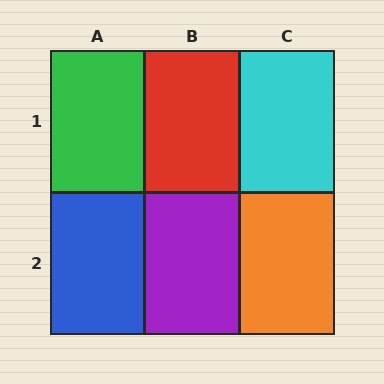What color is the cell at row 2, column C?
Orange.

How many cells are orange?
1 cell is orange.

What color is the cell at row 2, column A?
Blue.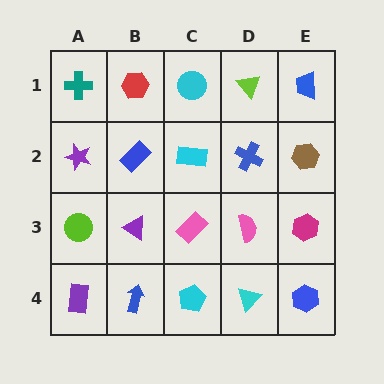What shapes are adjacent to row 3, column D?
A blue cross (row 2, column D), a cyan triangle (row 4, column D), a pink rectangle (row 3, column C), a magenta hexagon (row 3, column E).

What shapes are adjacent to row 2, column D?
A lime triangle (row 1, column D), a pink semicircle (row 3, column D), a cyan rectangle (row 2, column C), a brown hexagon (row 2, column E).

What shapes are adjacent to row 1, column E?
A brown hexagon (row 2, column E), a lime triangle (row 1, column D).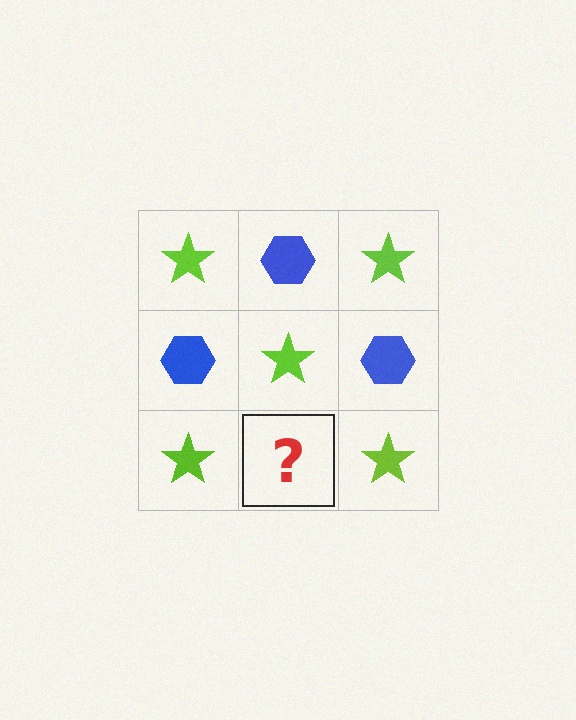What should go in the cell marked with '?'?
The missing cell should contain a blue hexagon.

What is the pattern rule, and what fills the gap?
The rule is that it alternates lime star and blue hexagon in a checkerboard pattern. The gap should be filled with a blue hexagon.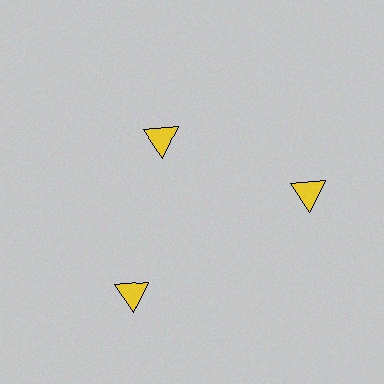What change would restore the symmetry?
The symmetry would be restored by moving it outward, back onto the ring so that all 3 triangles sit at equal angles and equal distance from the center.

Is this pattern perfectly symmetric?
No. The 3 yellow triangles are arranged in a ring, but one element near the 11 o'clock position is pulled inward toward the center, breaking the 3-fold rotational symmetry.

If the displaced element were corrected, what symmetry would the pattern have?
It would have 3-fold rotational symmetry — the pattern would map onto itself every 120 degrees.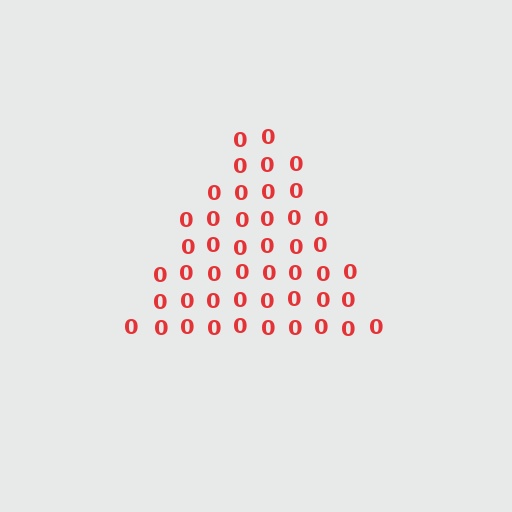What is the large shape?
The large shape is a triangle.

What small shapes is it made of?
It is made of small digit 0's.